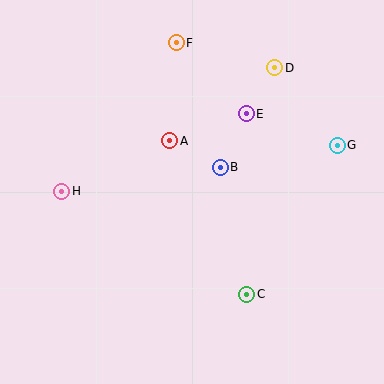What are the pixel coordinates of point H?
Point H is at (62, 191).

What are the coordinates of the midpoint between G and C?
The midpoint between G and C is at (292, 220).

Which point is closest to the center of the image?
Point B at (220, 167) is closest to the center.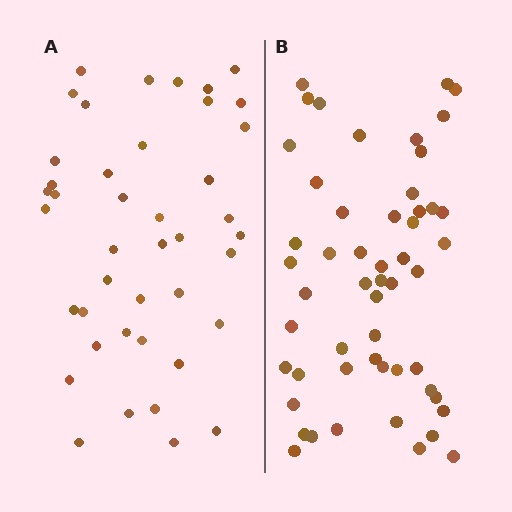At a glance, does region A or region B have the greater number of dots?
Region B (the right region) has more dots.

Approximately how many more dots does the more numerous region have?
Region B has roughly 12 or so more dots than region A.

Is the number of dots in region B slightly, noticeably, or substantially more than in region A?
Region B has noticeably more, but not dramatically so. The ratio is roughly 1.3 to 1.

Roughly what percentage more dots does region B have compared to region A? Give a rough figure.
About 25% more.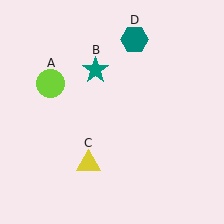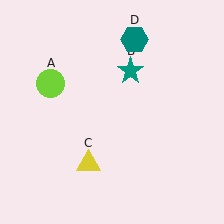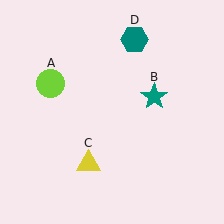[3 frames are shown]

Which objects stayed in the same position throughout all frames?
Lime circle (object A) and yellow triangle (object C) and teal hexagon (object D) remained stationary.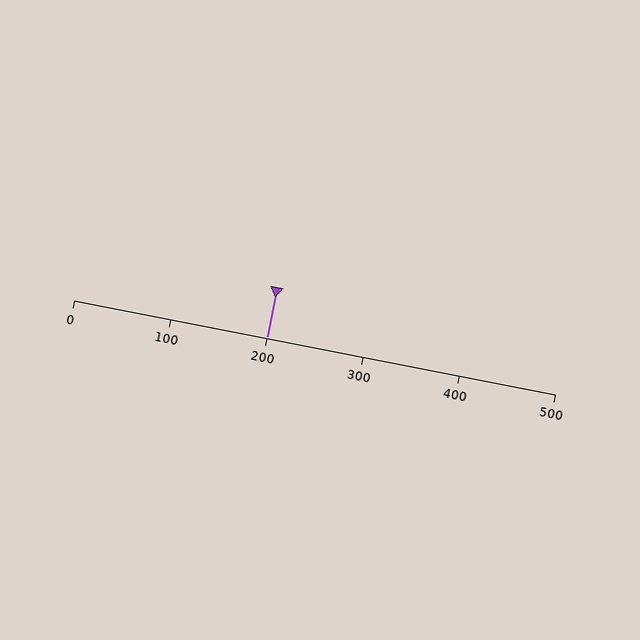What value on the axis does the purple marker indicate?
The marker indicates approximately 200.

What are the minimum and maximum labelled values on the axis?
The axis runs from 0 to 500.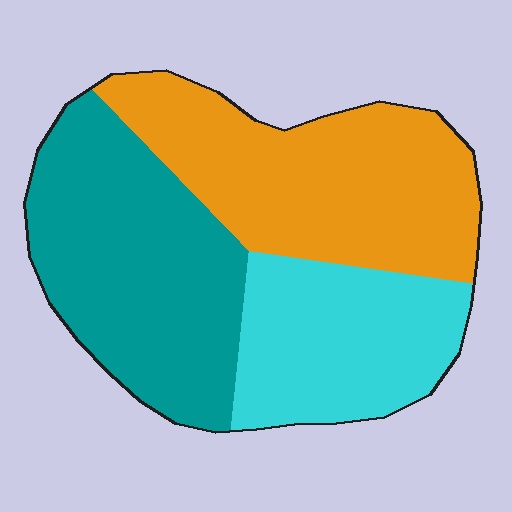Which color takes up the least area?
Cyan, at roughly 25%.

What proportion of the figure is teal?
Teal covers 37% of the figure.